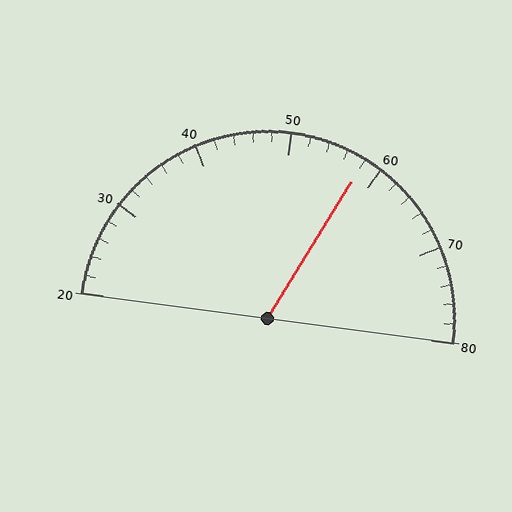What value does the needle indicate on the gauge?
The needle indicates approximately 58.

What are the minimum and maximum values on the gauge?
The gauge ranges from 20 to 80.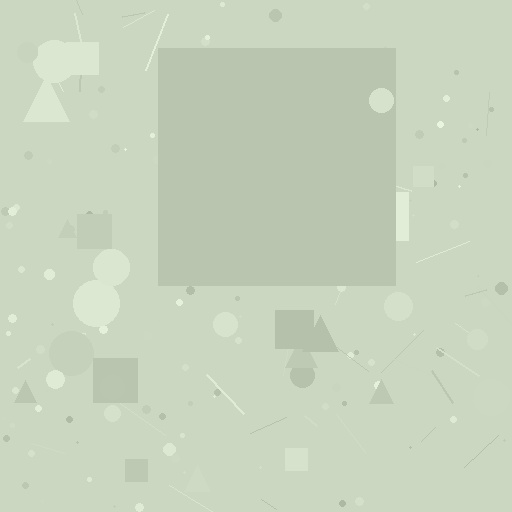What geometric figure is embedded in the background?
A square is embedded in the background.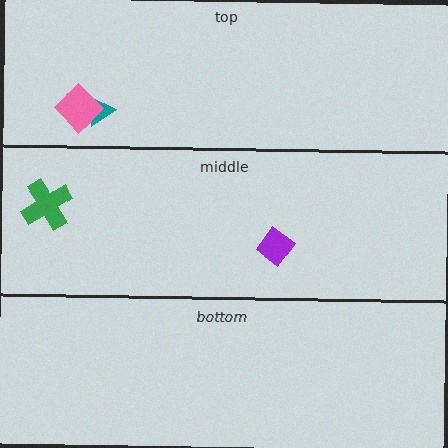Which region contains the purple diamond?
The middle region.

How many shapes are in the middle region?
2.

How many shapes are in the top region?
2.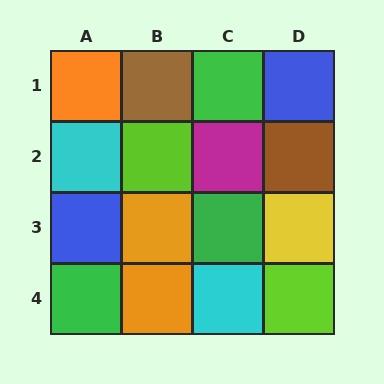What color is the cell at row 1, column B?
Brown.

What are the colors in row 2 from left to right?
Cyan, lime, magenta, brown.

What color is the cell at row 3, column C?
Green.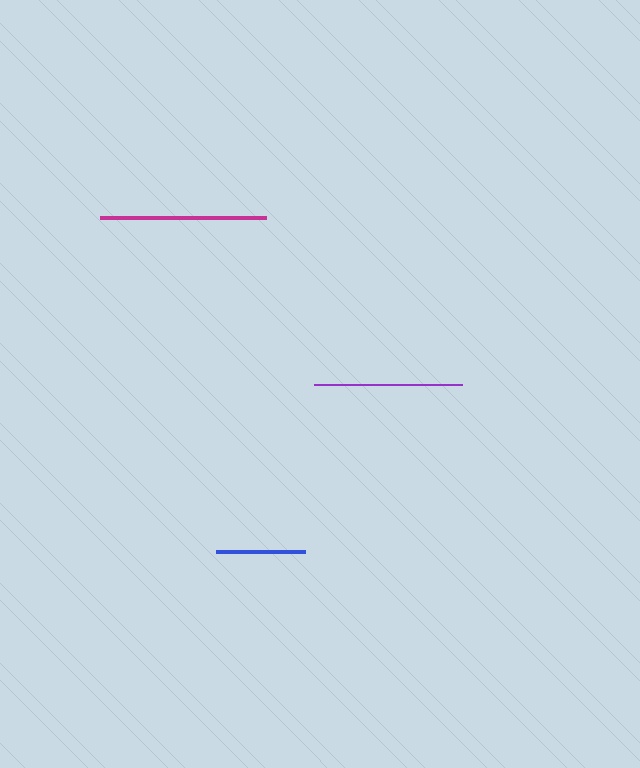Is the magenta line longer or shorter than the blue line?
The magenta line is longer than the blue line.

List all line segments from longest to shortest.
From longest to shortest: magenta, purple, blue.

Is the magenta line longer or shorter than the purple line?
The magenta line is longer than the purple line.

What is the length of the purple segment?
The purple segment is approximately 148 pixels long.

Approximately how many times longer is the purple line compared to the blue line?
The purple line is approximately 1.7 times the length of the blue line.